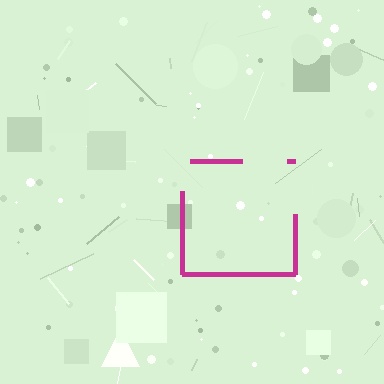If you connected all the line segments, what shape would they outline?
They would outline a square.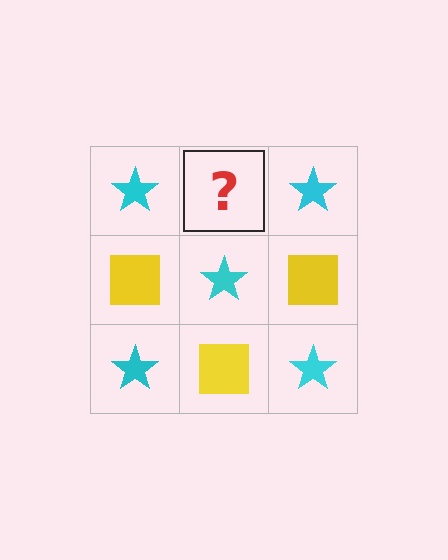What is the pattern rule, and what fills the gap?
The rule is that it alternates cyan star and yellow square in a checkerboard pattern. The gap should be filled with a yellow square.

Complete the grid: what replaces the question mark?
The question mark should be replaced with a yellow square.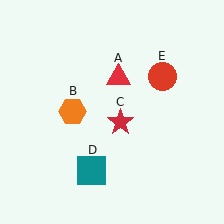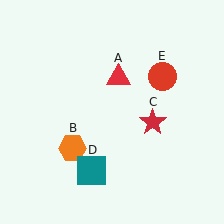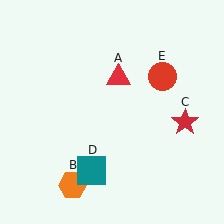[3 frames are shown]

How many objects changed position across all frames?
2 objects changed position: orange hexagon (object B), red star (object C).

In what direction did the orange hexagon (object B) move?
The orange hexagon (object B) moved down.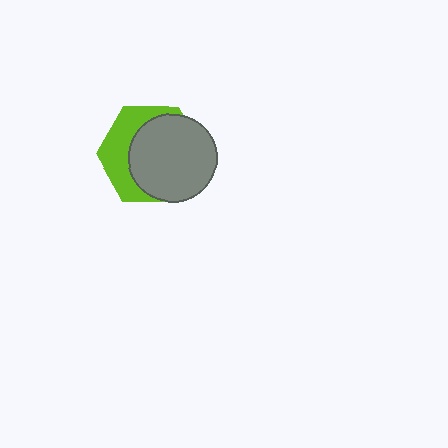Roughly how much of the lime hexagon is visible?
A small part of it is visible (roughly 38%).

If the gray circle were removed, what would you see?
You would see the complete lime hexagon.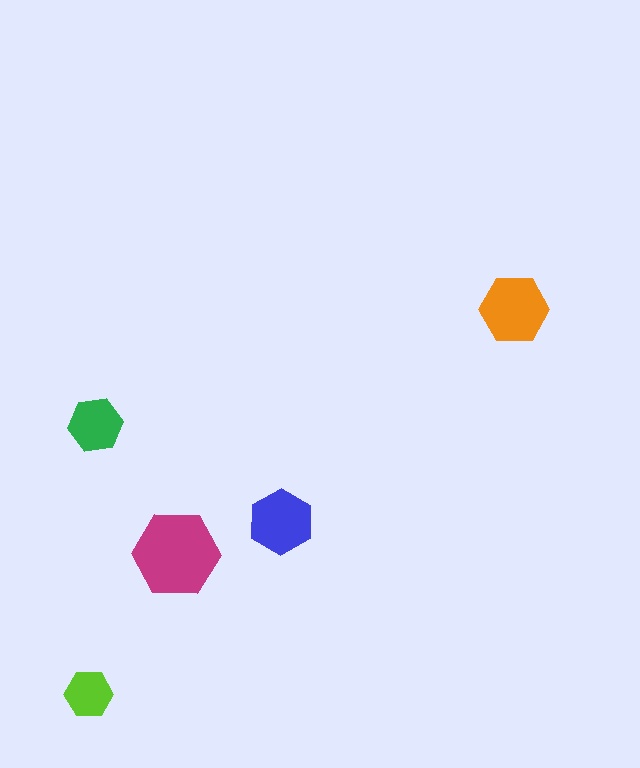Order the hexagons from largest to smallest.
the magenta one, the orange one, the blue one, the green one, the lime one.